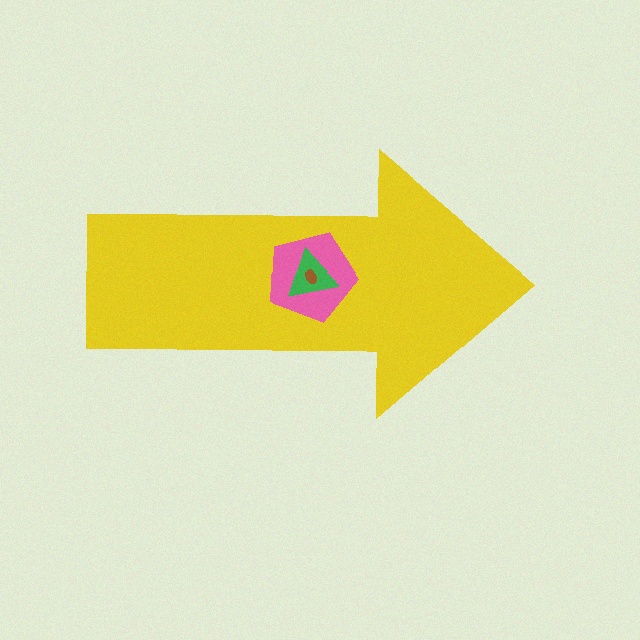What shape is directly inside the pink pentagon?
The green triangle.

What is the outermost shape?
The yellow arrow.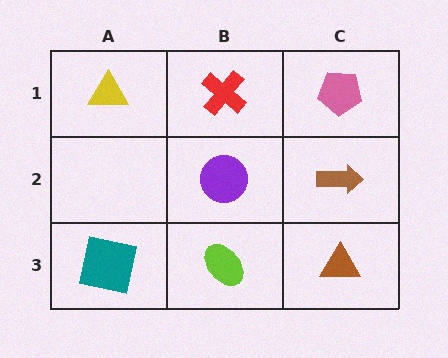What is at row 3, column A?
A teal square.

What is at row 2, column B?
A purple circle.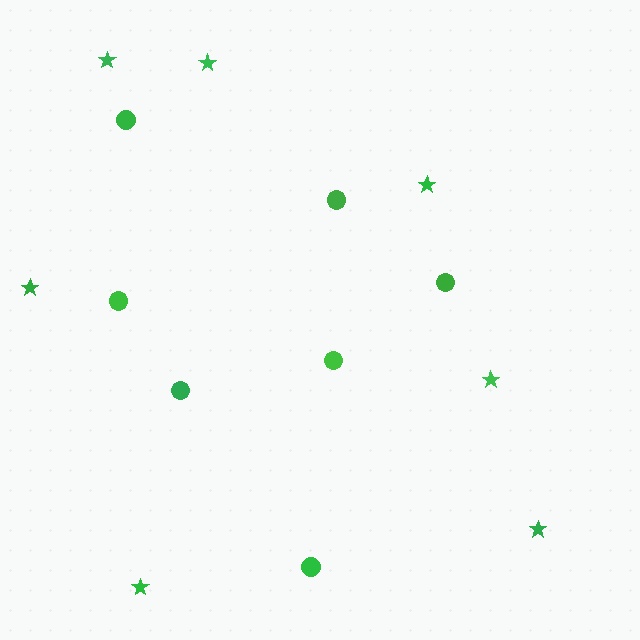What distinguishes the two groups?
There are 2 groups: one group of circles (7) and one group of stars (7).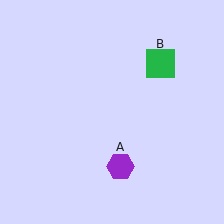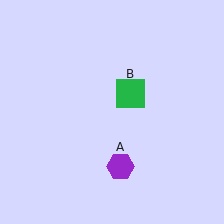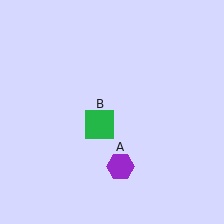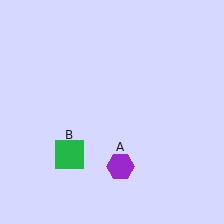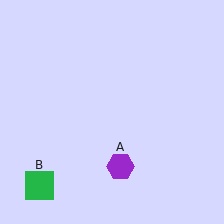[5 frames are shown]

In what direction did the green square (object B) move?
The green square (object B) moved down and to the left.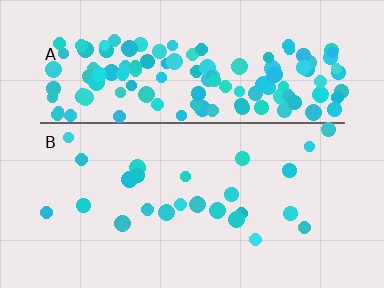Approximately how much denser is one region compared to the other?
Approximately 5.6× — region A over region B.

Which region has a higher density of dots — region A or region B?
A (the top).